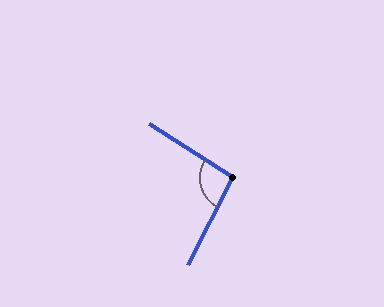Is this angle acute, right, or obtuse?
It is obtuse.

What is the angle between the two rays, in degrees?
Approximately 95 degrees.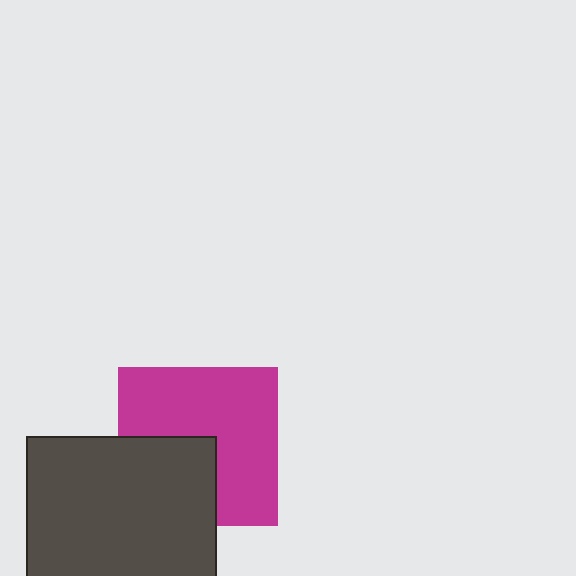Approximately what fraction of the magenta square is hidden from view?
Roughly 36% of the magenta square is hidden behind the dark gray square.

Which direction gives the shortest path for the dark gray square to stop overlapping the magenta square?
Moving toward the lower-left gives the shortest separation.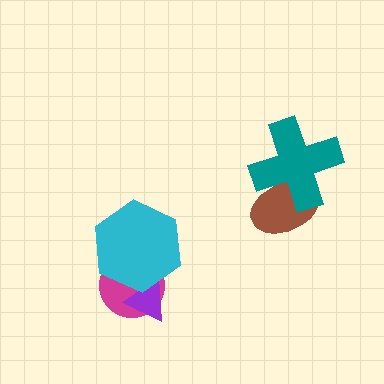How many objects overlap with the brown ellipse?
1 object overlaps with the brown ellipse.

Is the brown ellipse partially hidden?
Yes, it is partially covered by another shape.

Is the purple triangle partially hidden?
Yes, it is partially covered by another shape.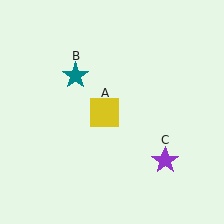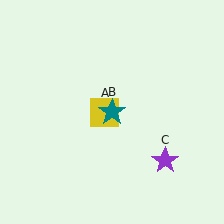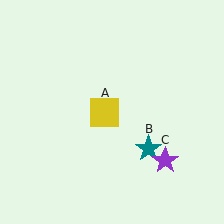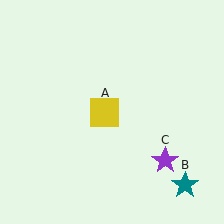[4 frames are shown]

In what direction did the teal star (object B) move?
The teal star (object B) moved down and to the right.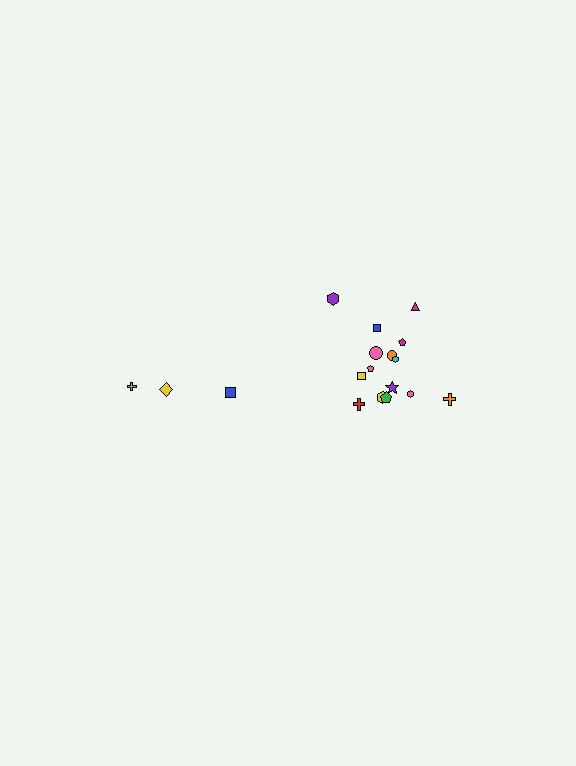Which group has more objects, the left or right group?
The right group.